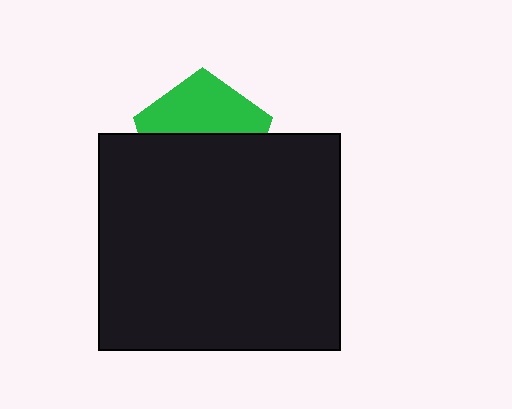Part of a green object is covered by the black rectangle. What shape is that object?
It is a pentagon.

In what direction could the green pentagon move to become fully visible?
The green pentagon could move up. That would shift it out from behind the black rectangle entirely.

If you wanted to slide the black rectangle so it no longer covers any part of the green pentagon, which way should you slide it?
Slide it down — that is the most direct way to separate the two shapes.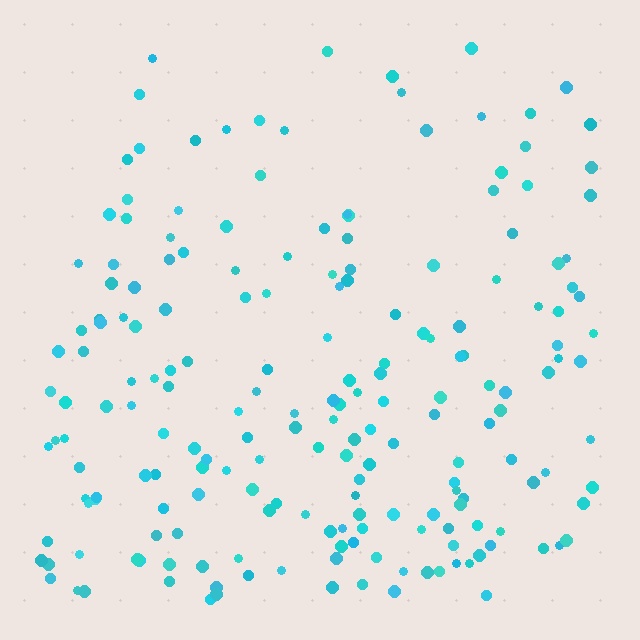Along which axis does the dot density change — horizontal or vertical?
Vertical.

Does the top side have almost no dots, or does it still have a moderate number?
Still a moderate number, just noticeably fewer than the bottom.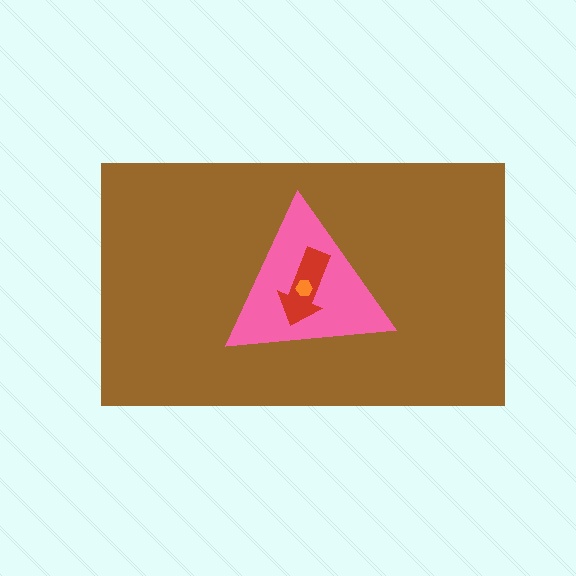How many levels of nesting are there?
4.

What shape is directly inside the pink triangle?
The red arrow.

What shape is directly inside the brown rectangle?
The pink triangle.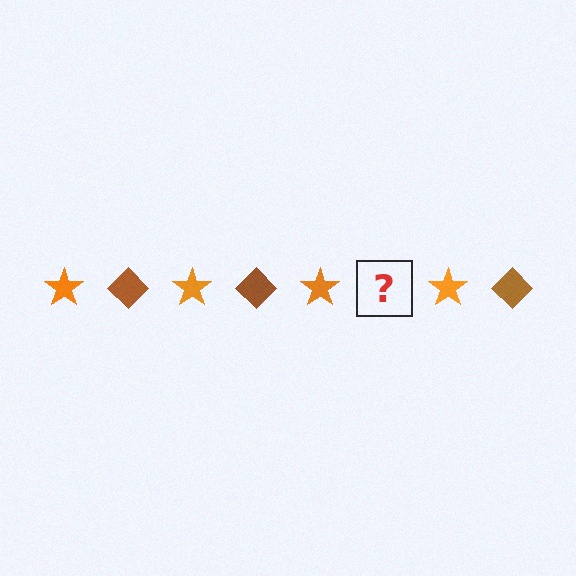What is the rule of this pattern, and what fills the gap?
The rule is that the pattern alternates between orange star and brown diamond. The gap should be filled with a brown diamond.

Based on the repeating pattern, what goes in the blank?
The blank should be a brown diamond.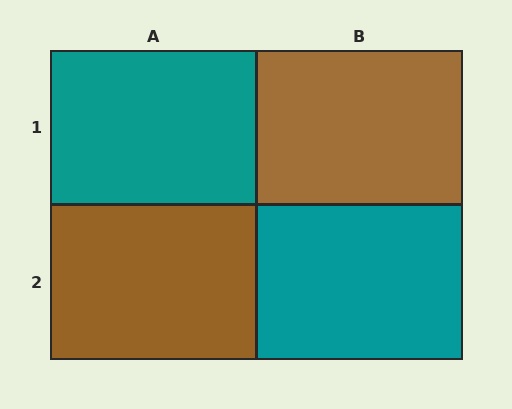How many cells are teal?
2 cells are teal.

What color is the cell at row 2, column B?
Teal.